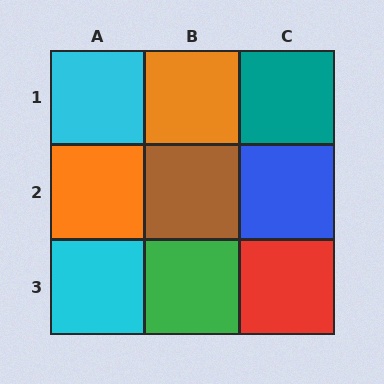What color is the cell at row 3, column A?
Cyan.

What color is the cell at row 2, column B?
Brown.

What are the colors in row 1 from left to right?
Cyan, orange, teal.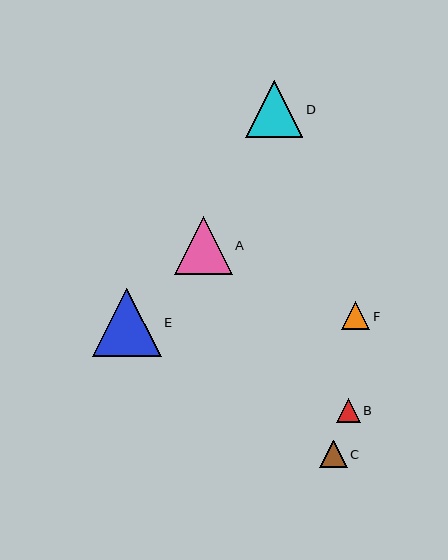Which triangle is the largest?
Triangle E is the largest with a size of approximately 68 pixels.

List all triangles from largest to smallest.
From largest to smallest: E, A, D, F, C, B.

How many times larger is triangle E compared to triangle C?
Triangle E is approximately 2.5 times the size of triangle C.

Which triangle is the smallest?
Triangle B is the smallest with a size of approximately 24 pixels.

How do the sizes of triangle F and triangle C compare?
Triangle F and triangle C are approximately the same size.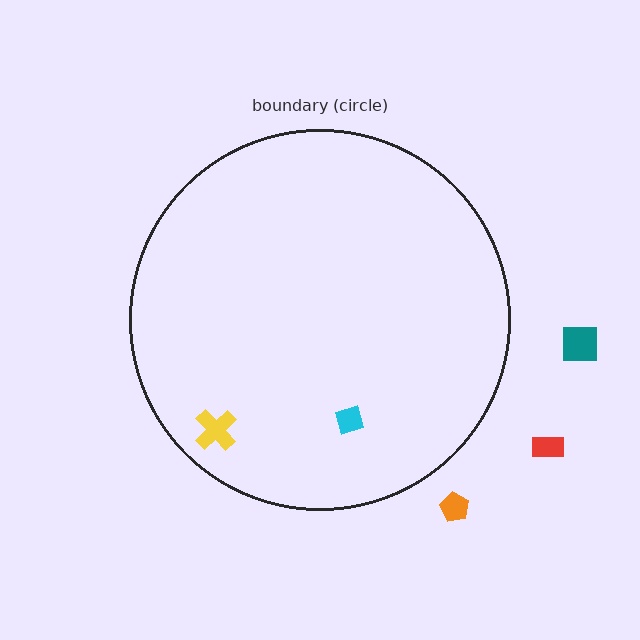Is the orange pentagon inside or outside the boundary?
Outside.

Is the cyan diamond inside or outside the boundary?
Inside.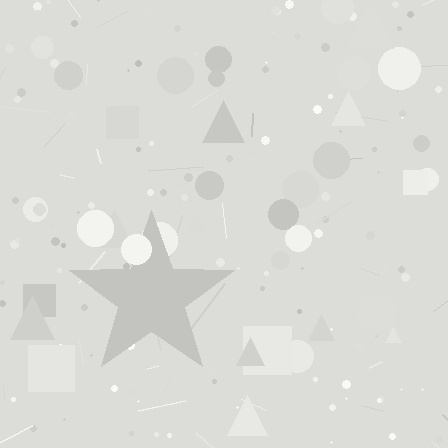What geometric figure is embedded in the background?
A star is embedded in the background.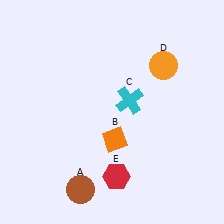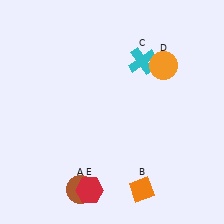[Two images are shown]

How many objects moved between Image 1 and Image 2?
3 objects moved between the two images.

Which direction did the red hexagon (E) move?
The red hexagon (E) moved left.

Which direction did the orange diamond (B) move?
The orange diamond (B) moved down.